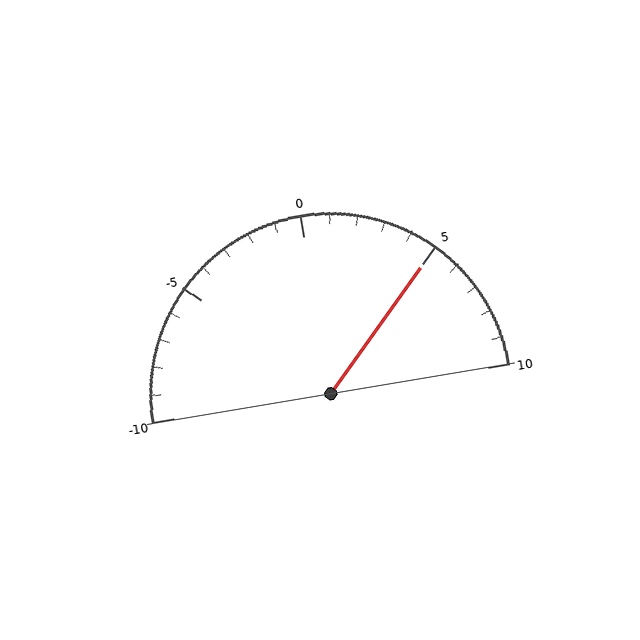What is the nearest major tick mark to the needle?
The nearest major tick mark is 5.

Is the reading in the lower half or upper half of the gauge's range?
The reading is in the upper half of the range (-10 to 10).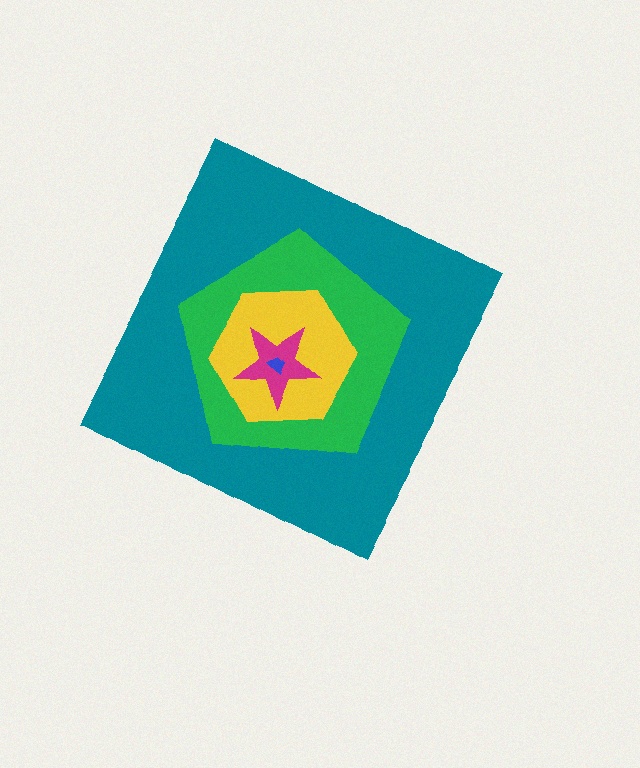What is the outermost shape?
The teal diamond.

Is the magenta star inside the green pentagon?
Yes.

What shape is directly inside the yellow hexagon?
The magenta star.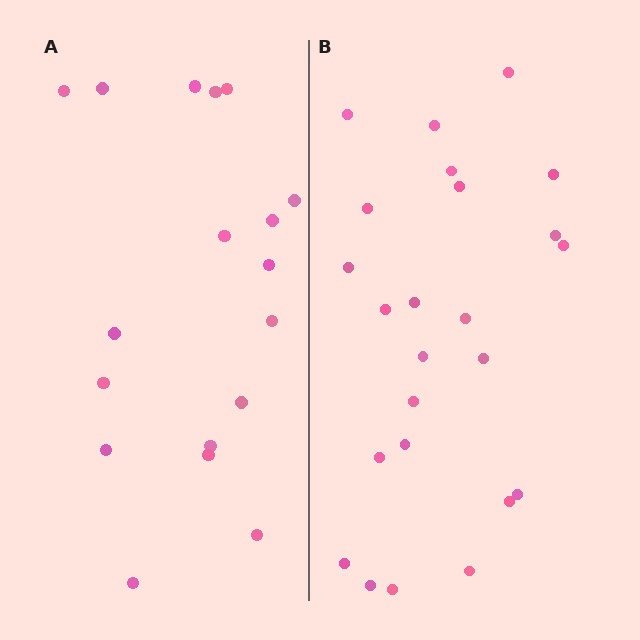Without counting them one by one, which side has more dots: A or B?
Region B (the right region) has more dots.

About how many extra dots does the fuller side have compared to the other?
Region B has about 6 more dots than region A.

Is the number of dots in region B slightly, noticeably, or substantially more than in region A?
Region B has noticeably more, but not dramatically so. The ratio is roughly 1.3 to 1.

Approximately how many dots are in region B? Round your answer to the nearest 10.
About 20 dots. (The exact count is 24, which rounds to 20.)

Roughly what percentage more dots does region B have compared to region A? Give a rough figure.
About 35% more.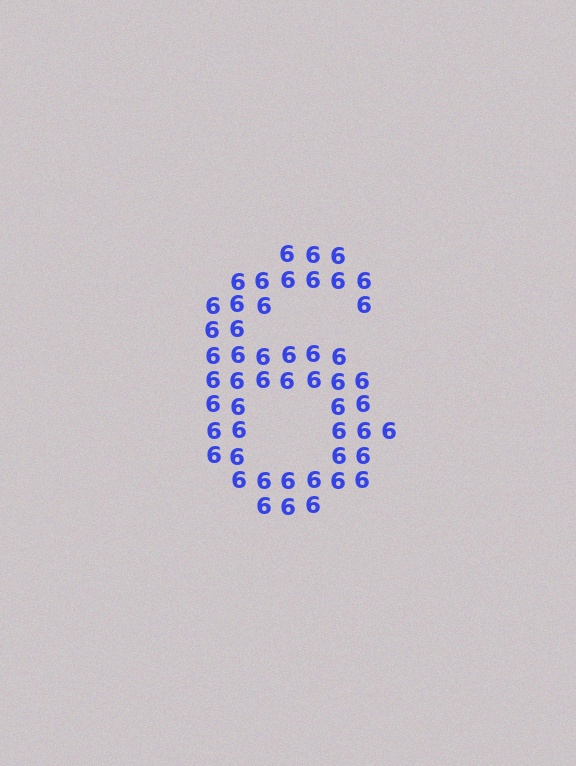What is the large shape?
The large shape is the digit 6.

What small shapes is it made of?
It is made of small digit 6's.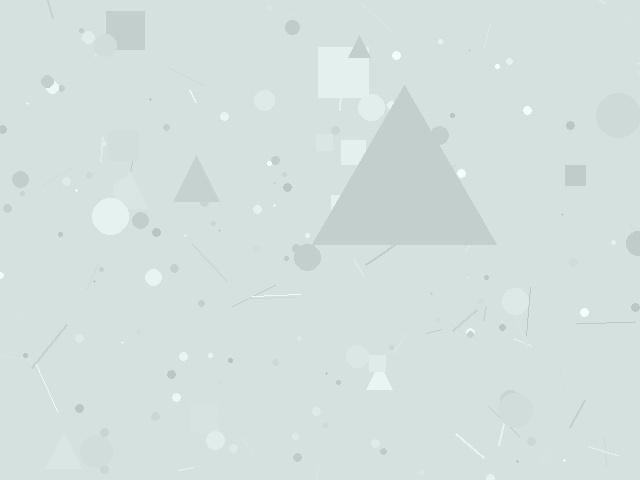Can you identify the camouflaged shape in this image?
The camouflaged shape is a triangle.